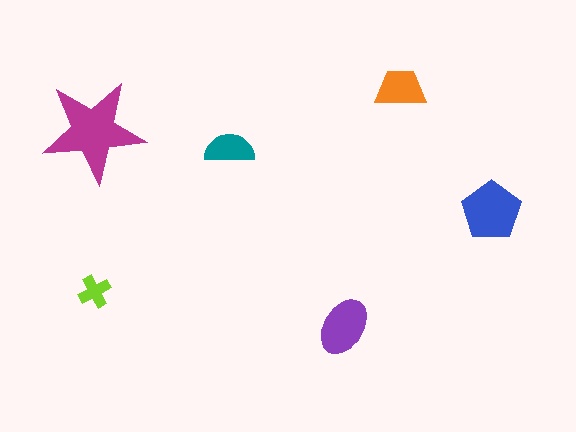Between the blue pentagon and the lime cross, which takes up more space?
The blue pentagon.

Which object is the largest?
The magenta star.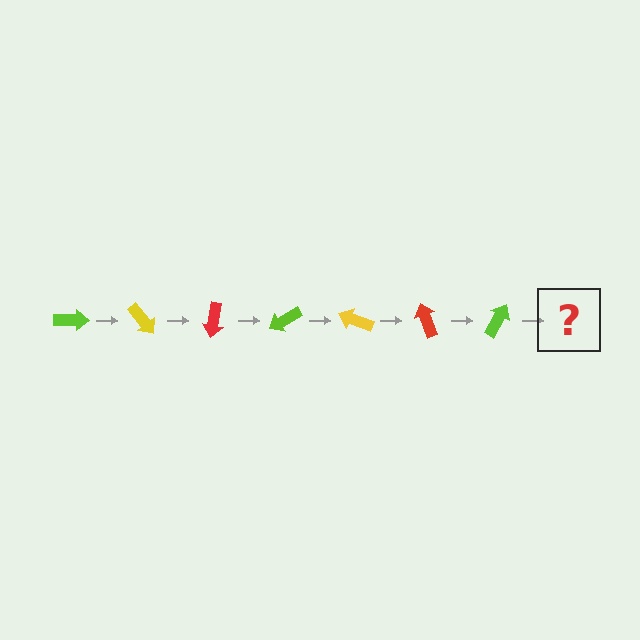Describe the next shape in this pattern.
It should be a yellow arrow, rotated 350 degrees from the start.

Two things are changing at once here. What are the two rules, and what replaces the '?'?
The two rules are that it rotates 50 degrees each step and the color cycles through lime, yellow, and red. The '?' should be a yellow arrow, rotated 350 degrees from the start.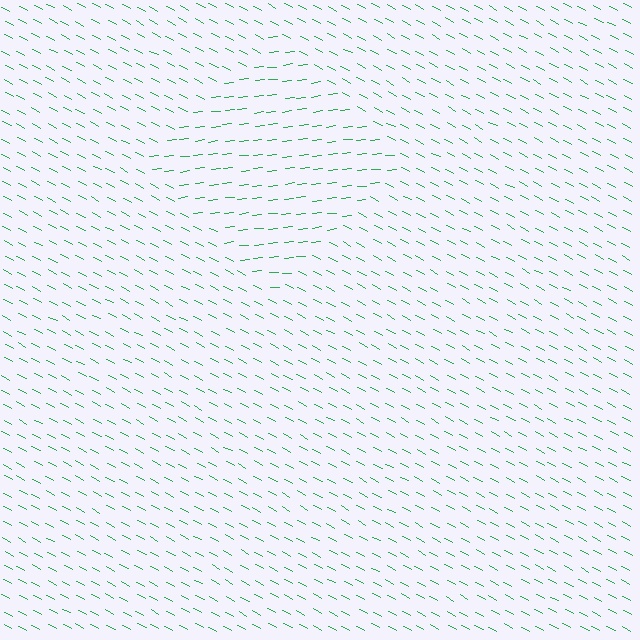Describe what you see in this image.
The image is filled with small green line segments. A diamond region in the image has lines oriented differently from the surrounding lines, creating a visible texture boundary.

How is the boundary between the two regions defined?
The boundary is defined purely by a change in line orientation (approximately 34 degrees difference). All lines are the same color and thickness.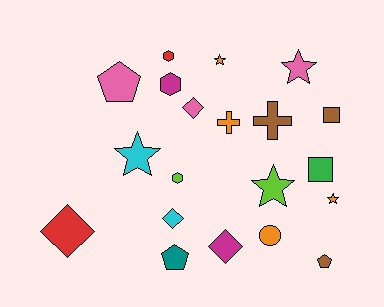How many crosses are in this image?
There are 2 crosses.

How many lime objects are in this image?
There are 2 lime objects.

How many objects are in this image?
There are 20 objects.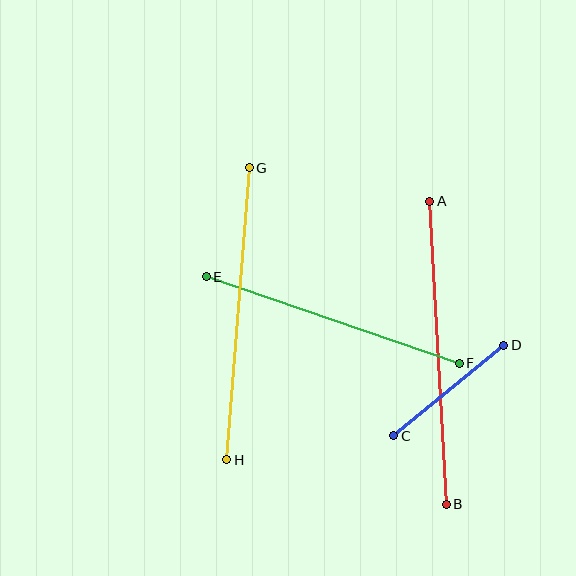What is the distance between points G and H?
The distance is approximately 293 pixels.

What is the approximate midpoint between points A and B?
The midpoint is at approximately (438, 353) pixels.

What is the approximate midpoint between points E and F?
The midpoint is at approximately (333, 320) pixels.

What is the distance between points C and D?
The distance is approximately 142 pixels.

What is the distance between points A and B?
The distance is approximately 304 pixels.